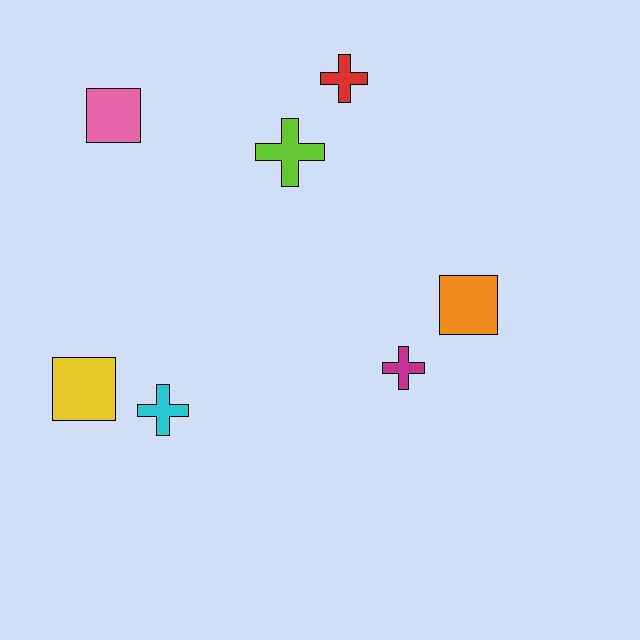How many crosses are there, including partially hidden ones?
There are 4 crosses.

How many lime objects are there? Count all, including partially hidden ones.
There is 1 lime object.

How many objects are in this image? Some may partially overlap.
There are 7 objects.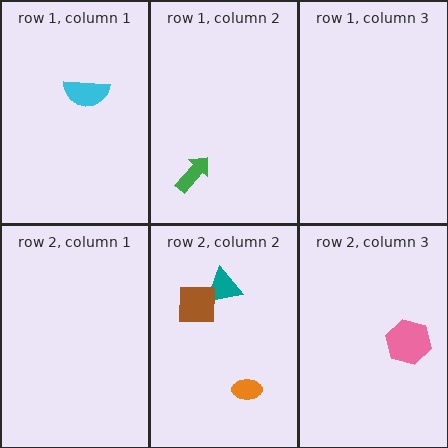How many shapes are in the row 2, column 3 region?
1.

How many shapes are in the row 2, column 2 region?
3.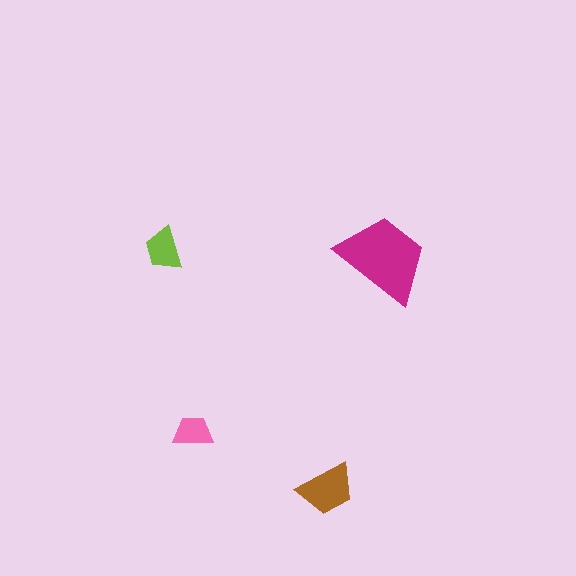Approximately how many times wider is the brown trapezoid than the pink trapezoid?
About 1.5 times wider.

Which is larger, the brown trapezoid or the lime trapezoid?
The brown one.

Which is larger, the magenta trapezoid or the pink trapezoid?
The magenta one.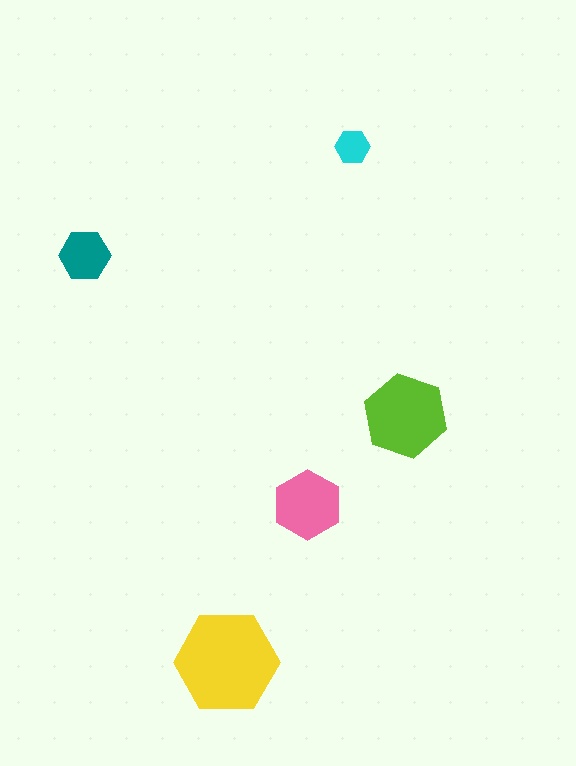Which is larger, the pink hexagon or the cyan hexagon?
The pink one.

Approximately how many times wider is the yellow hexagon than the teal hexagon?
About 2 times wider.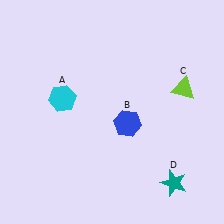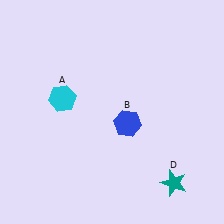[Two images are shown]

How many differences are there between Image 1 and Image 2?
There is 1 difference between the two images.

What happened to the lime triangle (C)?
The lime triangle (C) was removed in Image 2. It was in the top-right area of Image 1.